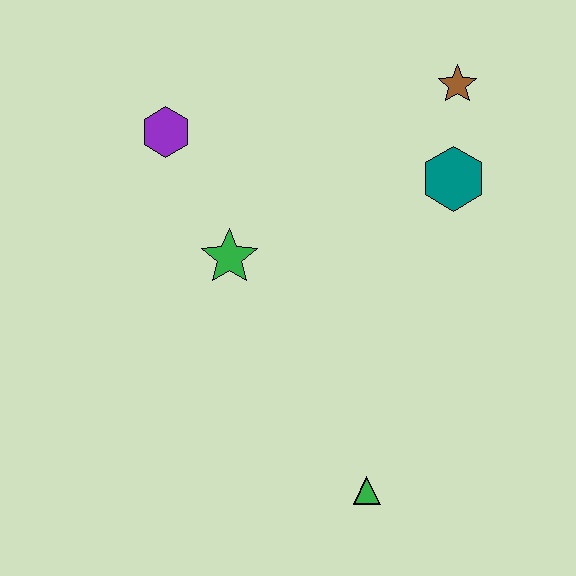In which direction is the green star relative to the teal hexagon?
The green star is to the left of the teal hexagon.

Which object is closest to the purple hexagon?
The green star is closest to the purple hexagon.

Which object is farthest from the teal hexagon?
The green triangle is farthest from the teal hexagon.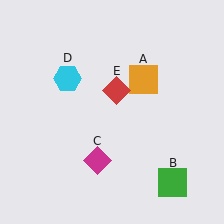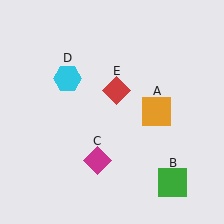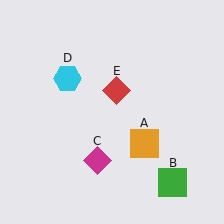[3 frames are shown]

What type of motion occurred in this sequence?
The orange square (object A) rotated clockwise around the center of the scene.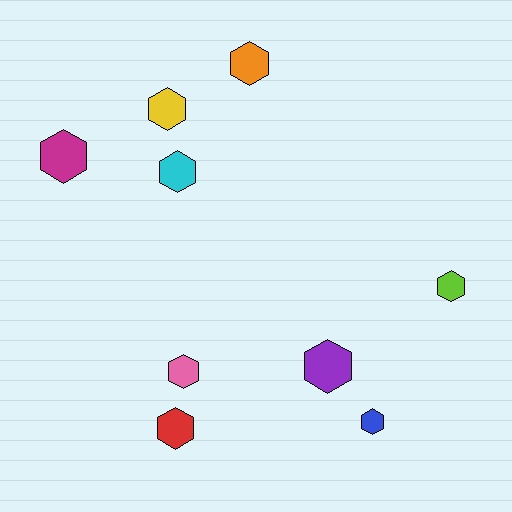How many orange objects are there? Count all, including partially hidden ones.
There is 1 orange object.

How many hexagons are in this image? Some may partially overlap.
There are 9 hexagons.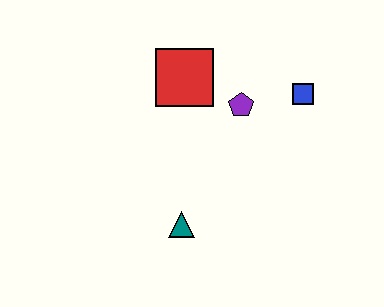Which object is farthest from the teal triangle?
The blue square is farthest from the teal triangle.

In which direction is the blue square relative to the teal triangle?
The blue square is above the teal triangle.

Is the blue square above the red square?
No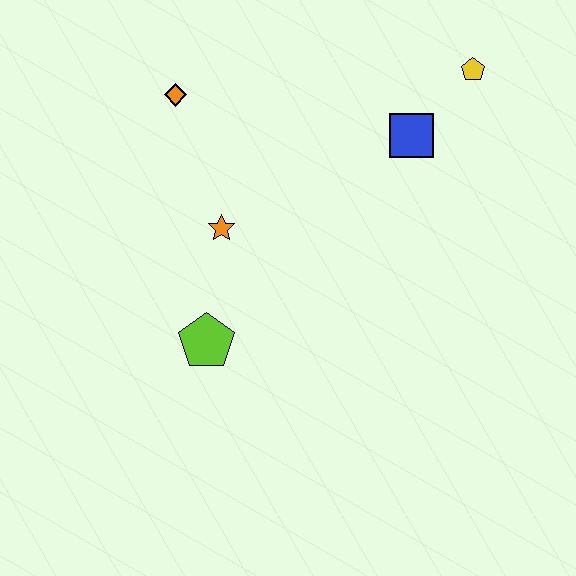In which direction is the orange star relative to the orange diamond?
The orange star is below the orange diamond.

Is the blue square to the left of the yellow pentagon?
Yes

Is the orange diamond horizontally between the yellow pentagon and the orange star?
No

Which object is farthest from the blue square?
The lime pentagon is farthest from the blue square.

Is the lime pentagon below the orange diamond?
Yes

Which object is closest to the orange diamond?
The orange star is closest to the orange diamond.